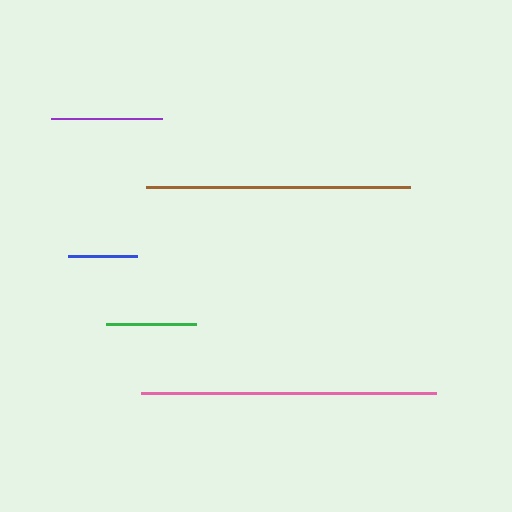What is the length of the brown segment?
The brown segment is approximately 263 pixels long.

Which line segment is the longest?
The pink line is the longest at approximately 294 pixels.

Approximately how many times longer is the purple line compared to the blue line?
The purple line is approximately 1.6 times the length of the blue line.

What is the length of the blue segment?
The blue segment is approximately 69 pixels long.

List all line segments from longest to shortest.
From longest to shortest: pink, brown, purple, green, blue.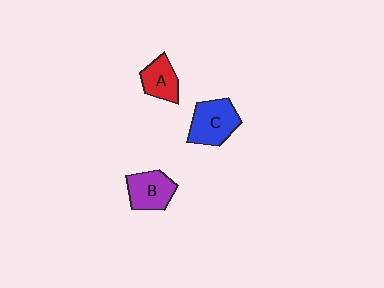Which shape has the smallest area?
Shape A (red).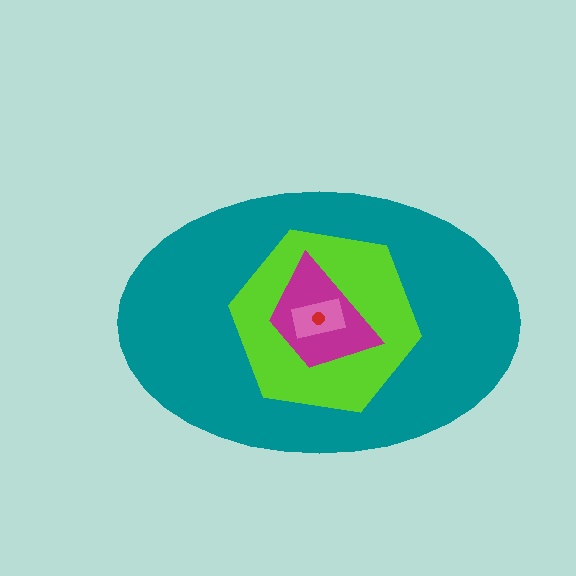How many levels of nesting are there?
5.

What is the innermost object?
The red circle.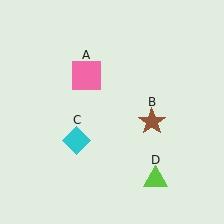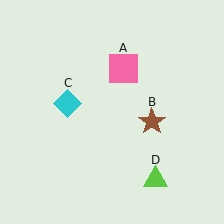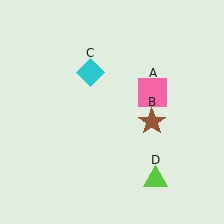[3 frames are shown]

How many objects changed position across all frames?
2 objects changed position: pink square (object A), cyan diamond (object C).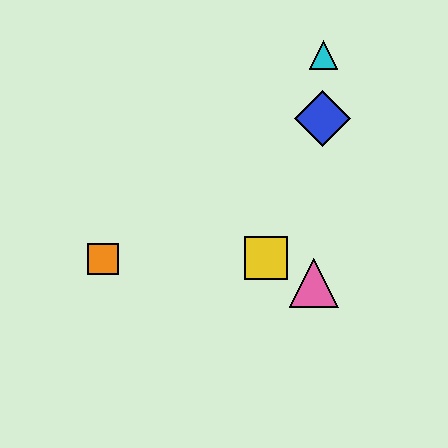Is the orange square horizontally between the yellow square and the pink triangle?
No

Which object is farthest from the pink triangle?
The cyan triangle is farthest from the pink triangle.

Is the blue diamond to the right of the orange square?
Yes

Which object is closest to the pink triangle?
The yellow square is closest to the pink triangle.